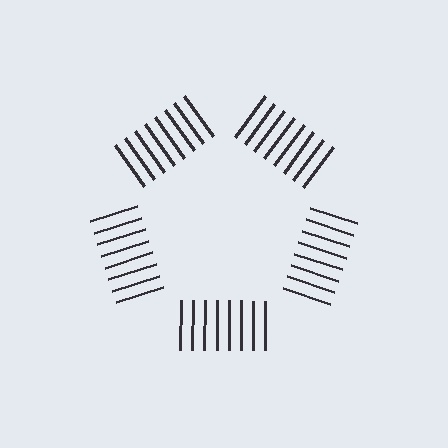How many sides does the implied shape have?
5 sides — the line-ends trace a pentagon.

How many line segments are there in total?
40 — 8 along each of the 5 edges.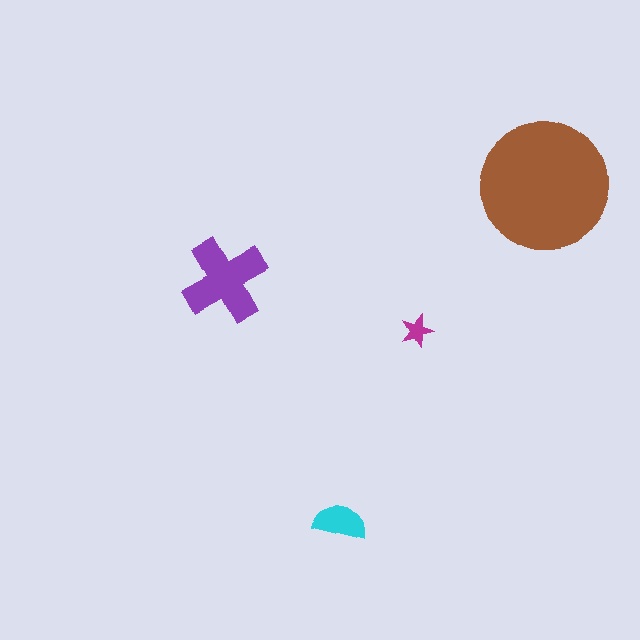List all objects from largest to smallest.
The brown circle, the purple cross, the cyan semicircle, the magenta star.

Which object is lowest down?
The cyan semicircle is bottommost.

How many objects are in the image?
There are 4 objects in the image.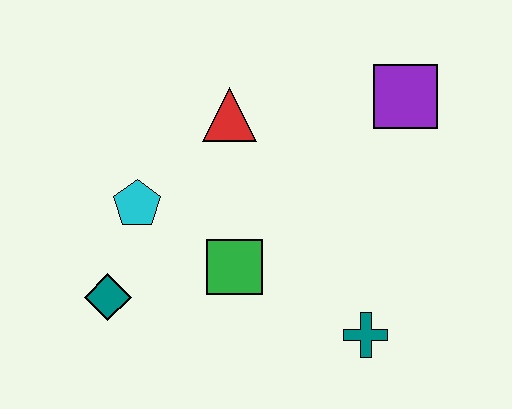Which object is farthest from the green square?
The purple square is farthest from the green square.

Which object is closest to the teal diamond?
The cyan pentagon is closest to the teal diamond.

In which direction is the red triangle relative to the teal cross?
The red triangle is above the teal cross.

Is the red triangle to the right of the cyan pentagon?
Yes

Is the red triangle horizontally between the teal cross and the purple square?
No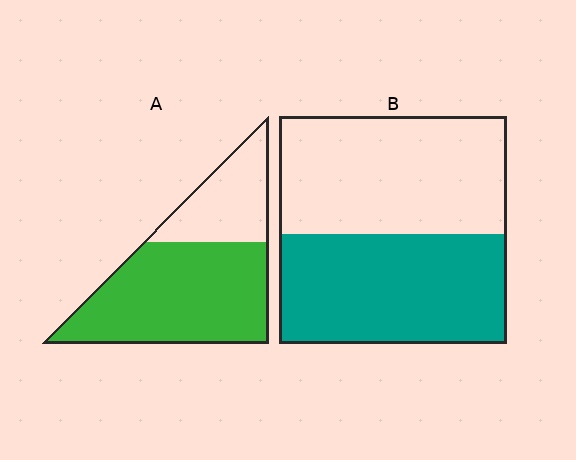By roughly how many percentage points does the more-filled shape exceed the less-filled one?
By roughly 20 percentage points (A over B).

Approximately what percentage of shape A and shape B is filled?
A is approximately 70% and B is approximately 50%.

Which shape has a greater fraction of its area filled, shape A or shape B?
Shape A.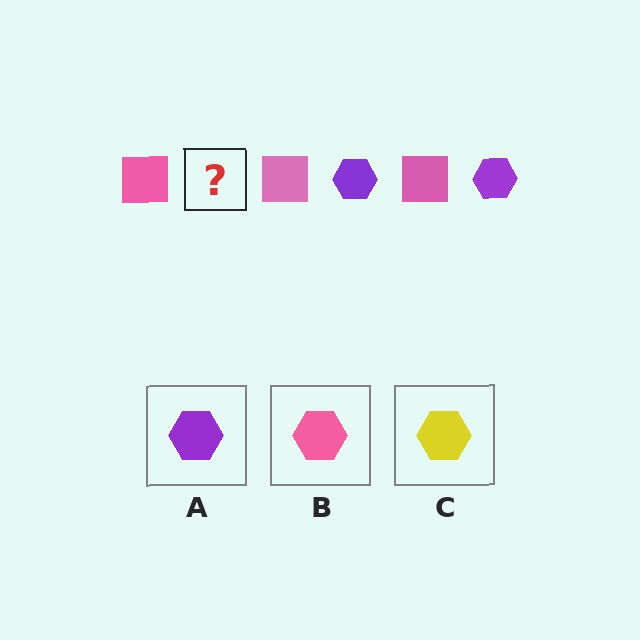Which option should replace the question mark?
Option A.